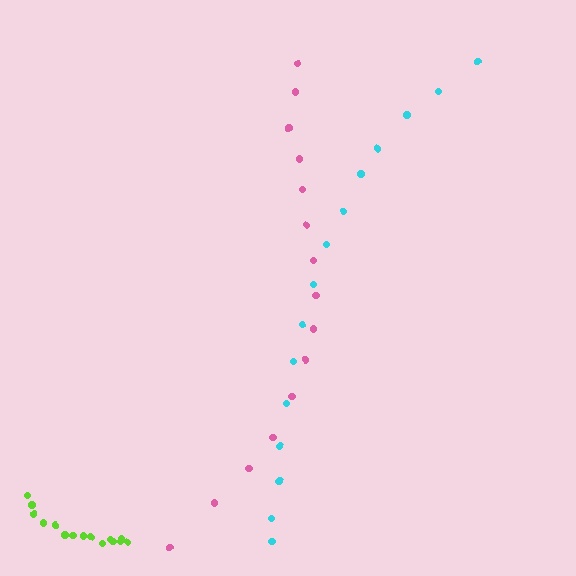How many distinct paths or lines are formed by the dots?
There are 3 distinct paths.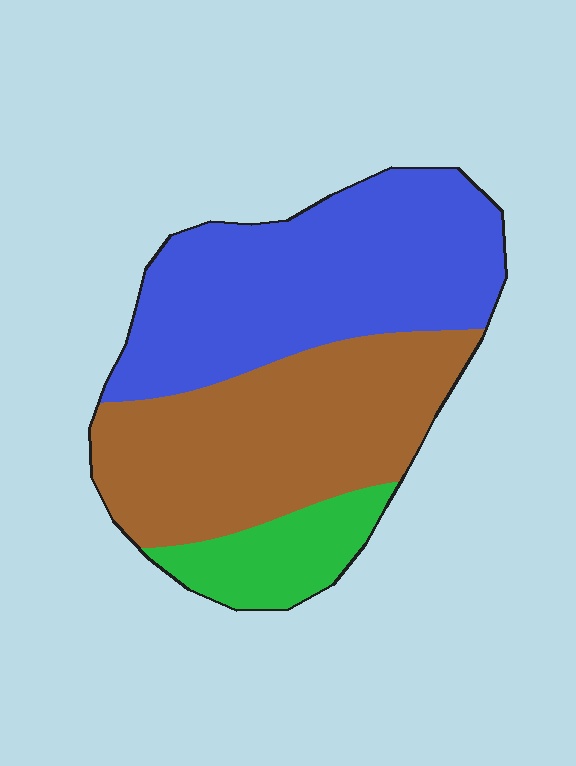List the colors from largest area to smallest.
From largest to smallest: blue, brown, green.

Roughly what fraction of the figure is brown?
Brown takes up about two fifths (2/5) of the figure.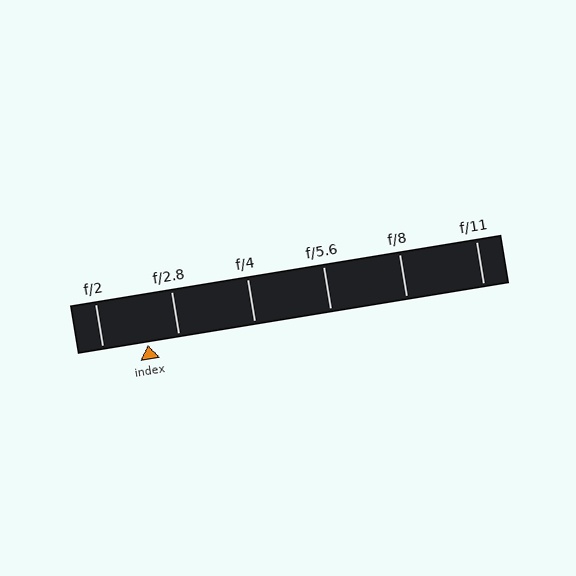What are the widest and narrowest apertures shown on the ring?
The widest aperture shown is f/2 and the narrowest is f/11.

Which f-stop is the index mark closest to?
The index mark is closest to f/2.8.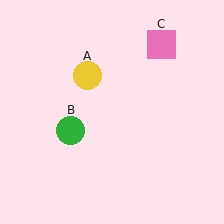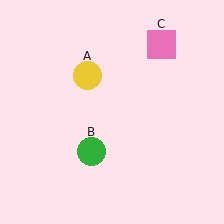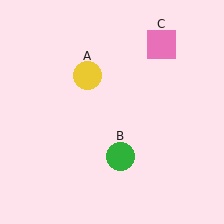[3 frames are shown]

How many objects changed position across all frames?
1 object changed position: green circle (object B).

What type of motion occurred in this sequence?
The green circle (object B) rotated counterclockwise around the center of the scene.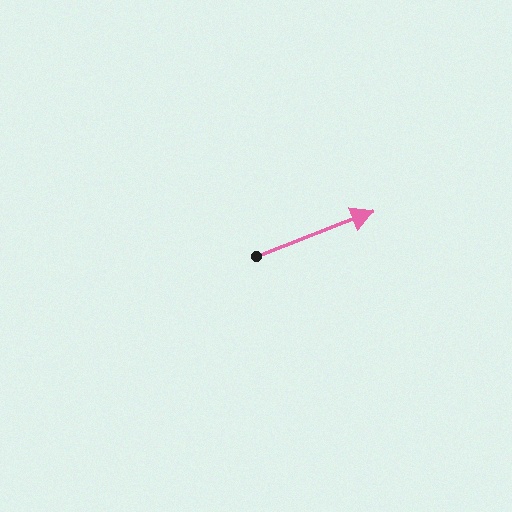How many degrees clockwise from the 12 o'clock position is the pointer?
Approximately 69 degrees.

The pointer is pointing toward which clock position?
Roughly 2 o'clock.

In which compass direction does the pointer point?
East.